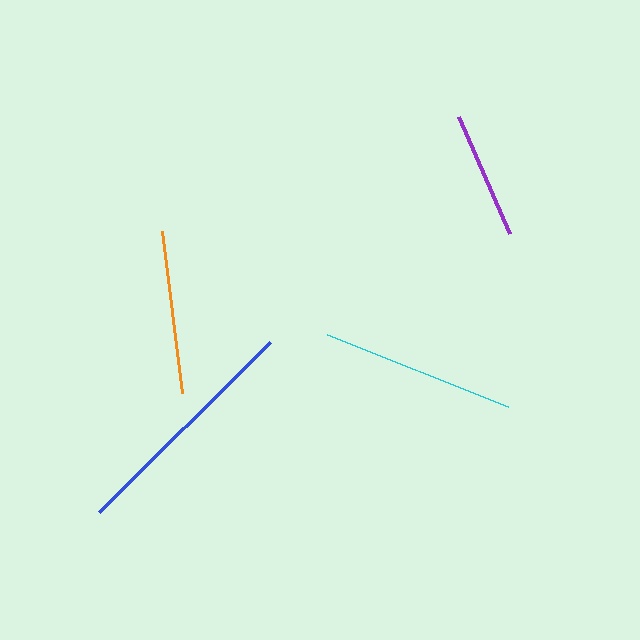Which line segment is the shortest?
The purple line is the shortest at approximately 127 pixels.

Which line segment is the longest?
The blue line is the longest at approximately 241 pixels.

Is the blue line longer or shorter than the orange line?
The blue line is longer than the orange line.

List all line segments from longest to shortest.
From longest to shortest: blue, cyan, orange, purple.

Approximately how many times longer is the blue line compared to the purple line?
The blue line is approximately 1.9 times the length of the purple line.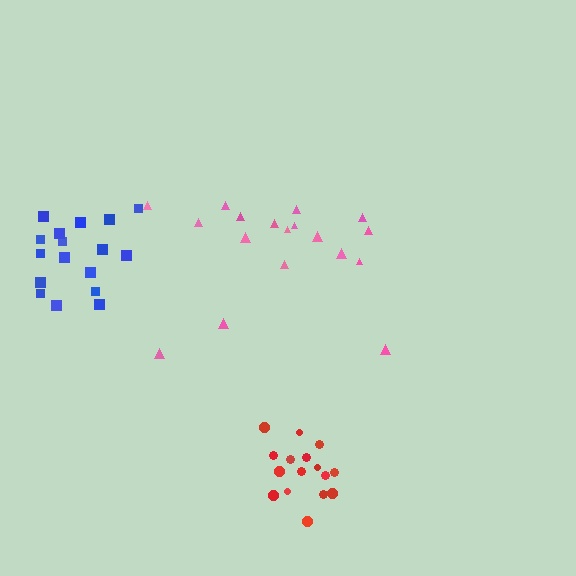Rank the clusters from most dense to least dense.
red, blue, pink.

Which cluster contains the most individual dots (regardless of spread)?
Pink (18).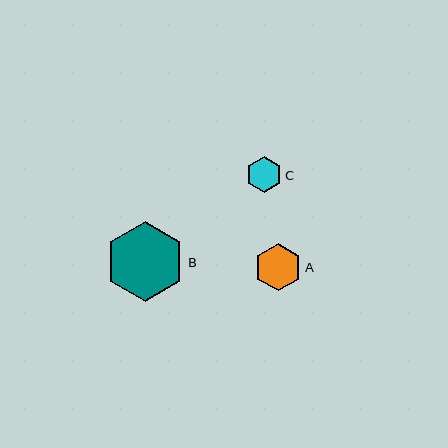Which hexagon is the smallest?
Hexagon C is the smallest with a size of approximately 35 pixels.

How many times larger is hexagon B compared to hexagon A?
Hexagon B is approximately 1.7 times the size of hexagon A.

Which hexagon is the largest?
Hexagon B is the largest with a size of approximately 80 pixels.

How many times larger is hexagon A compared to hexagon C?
Hexagon A is approximately 1.3 times the size of hexagon C.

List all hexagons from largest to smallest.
From largest to smallest: B, A, C.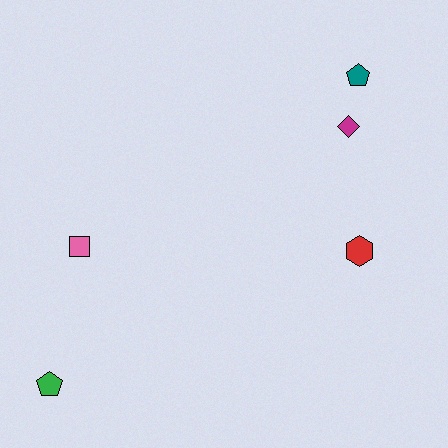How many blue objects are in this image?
There are no blue objects.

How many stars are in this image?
There are no stars.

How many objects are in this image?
There are 5 objects.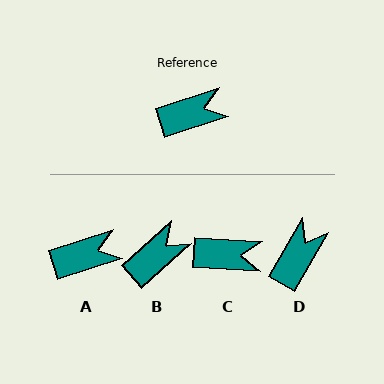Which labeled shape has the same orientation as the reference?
A.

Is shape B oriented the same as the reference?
No, it is off by about 24 degrees.